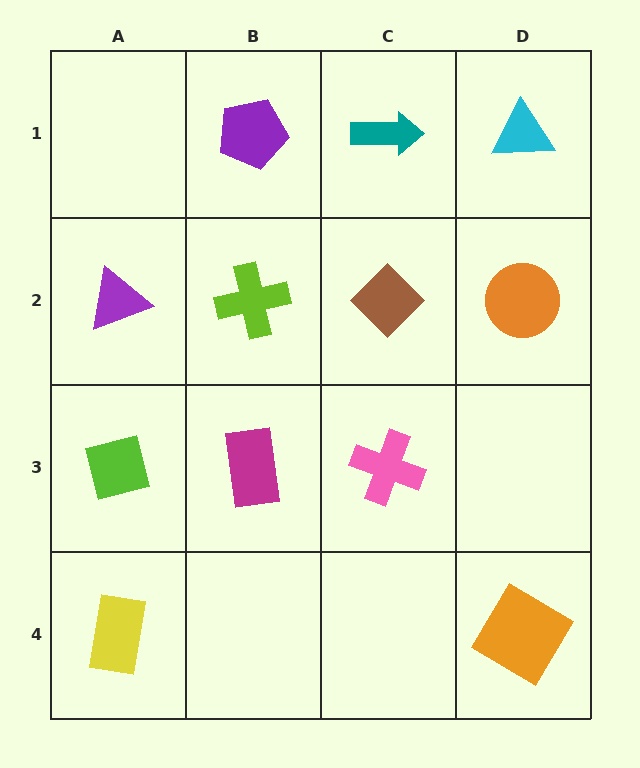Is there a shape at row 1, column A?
No, that cell is empty.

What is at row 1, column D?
A cyan triangle.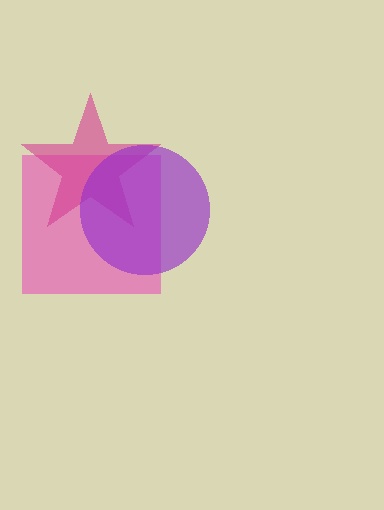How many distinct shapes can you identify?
There are 3 distinct shapes: a pink square, a magenta star, a purple circle.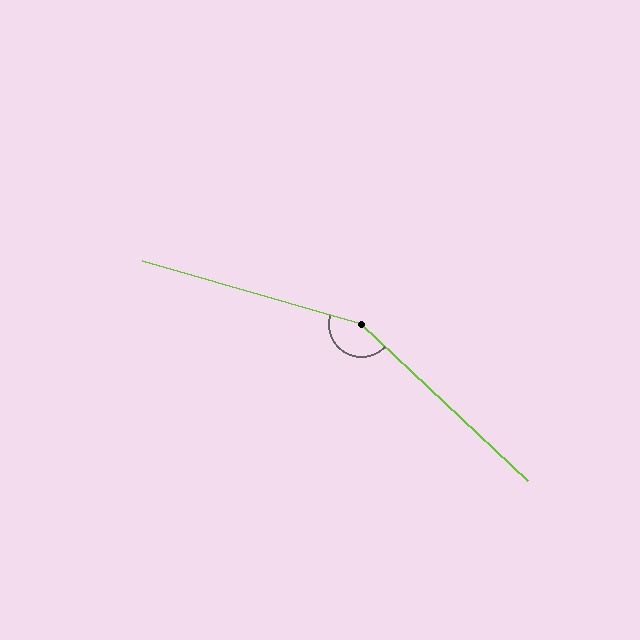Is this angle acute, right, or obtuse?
It is obtuse.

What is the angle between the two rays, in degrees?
Approximately 153 degrees.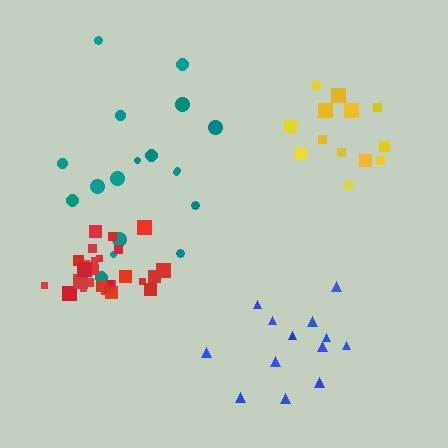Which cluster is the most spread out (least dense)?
Teal.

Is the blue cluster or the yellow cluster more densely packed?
Yellow.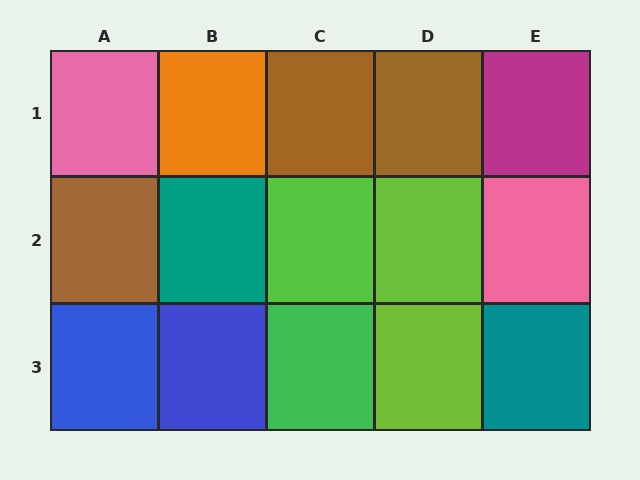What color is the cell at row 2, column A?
Brown.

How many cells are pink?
2 cells are pink.